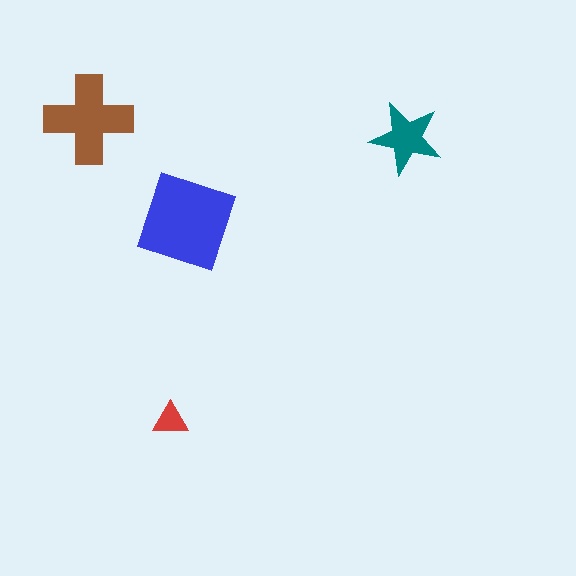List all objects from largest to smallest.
The blue diamond, the brown cross, the teal star, the red triangle.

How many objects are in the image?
There are 4 objects in the image.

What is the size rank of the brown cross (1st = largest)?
2nd.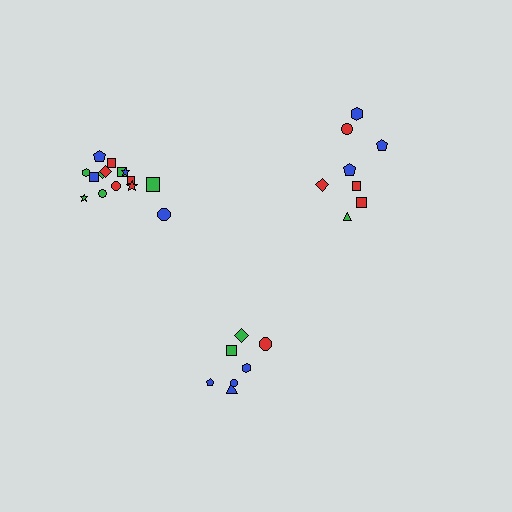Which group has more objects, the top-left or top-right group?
The top-left group.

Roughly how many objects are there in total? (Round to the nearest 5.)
Roughly 30 objects in total.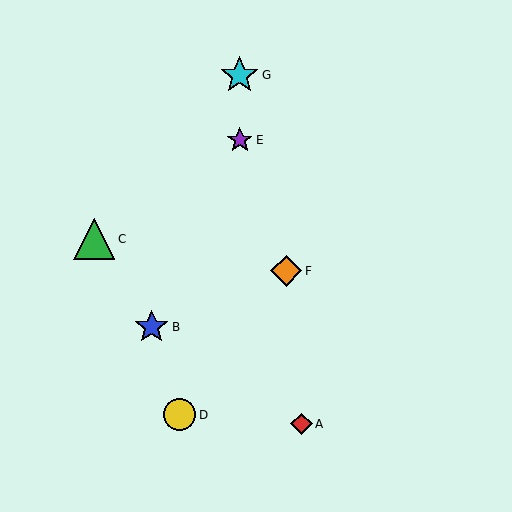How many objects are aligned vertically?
2 objects (E, G) are aligned vertically.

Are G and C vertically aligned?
No, G is at x≈240 and C is at x≈94.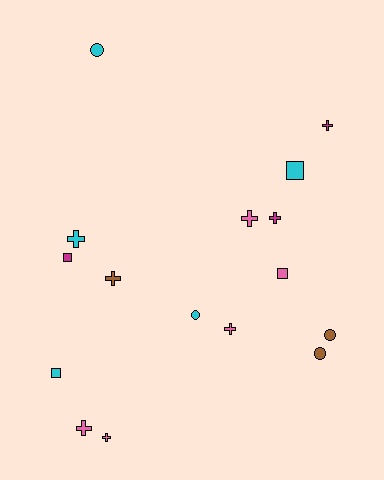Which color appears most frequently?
Pink, with 5 objects.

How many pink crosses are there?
There are 4 pink crosses.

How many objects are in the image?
There are 16 objects.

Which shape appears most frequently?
Cross, with 8 objects.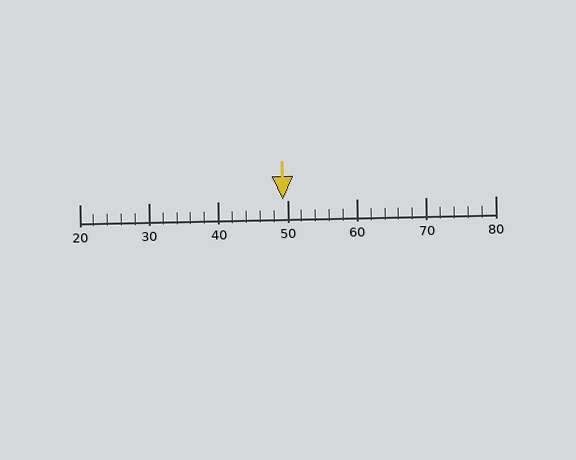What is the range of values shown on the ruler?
The ruler shows values from 20 to 80.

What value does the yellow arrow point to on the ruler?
The yellow arrow points to approximately 49.